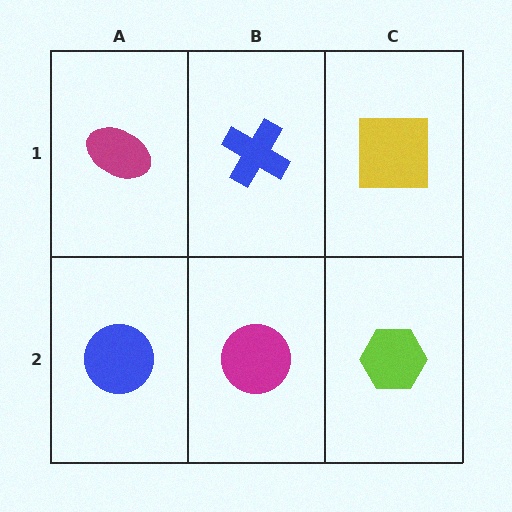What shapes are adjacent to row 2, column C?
A yellow square (row 1, column C), a magenta circle (row 2, column B).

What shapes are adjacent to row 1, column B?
A magenta circle (row 2, column B), a magenta ellipse (row 1, column A), a yellow square (row 1, column C).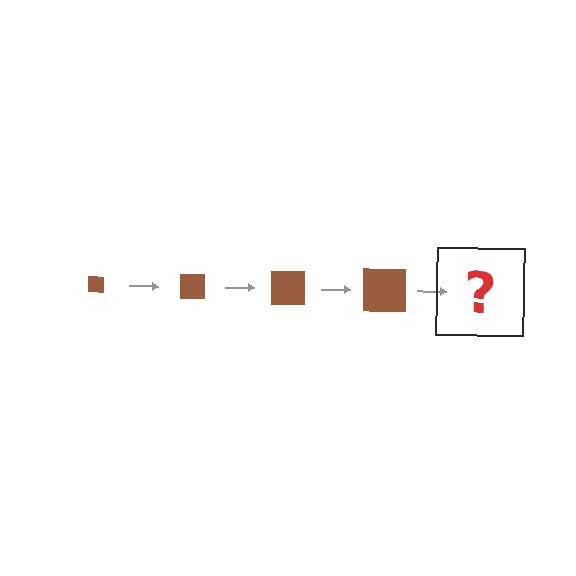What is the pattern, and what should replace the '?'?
The pattern is that the square gets progressively larger each step. The '?' should be a brown square, larger than the previous one.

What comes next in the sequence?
The next element should be a brown square, larger than the previous one.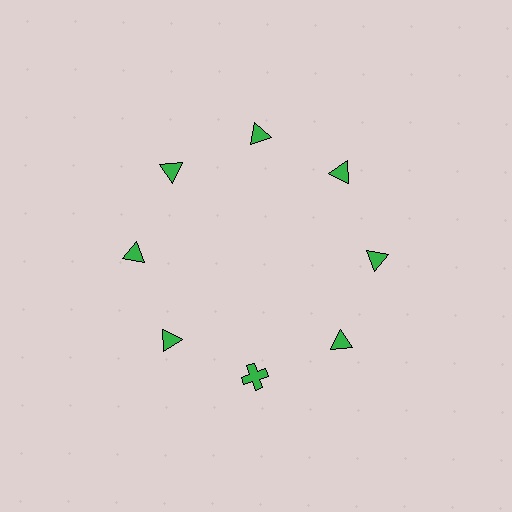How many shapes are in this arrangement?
There are 8 shapes arranged in a ring pattern.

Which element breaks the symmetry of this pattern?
The green cross at roughly the 6 o'clock position breaks the symmetry. All other shapes are green triangles.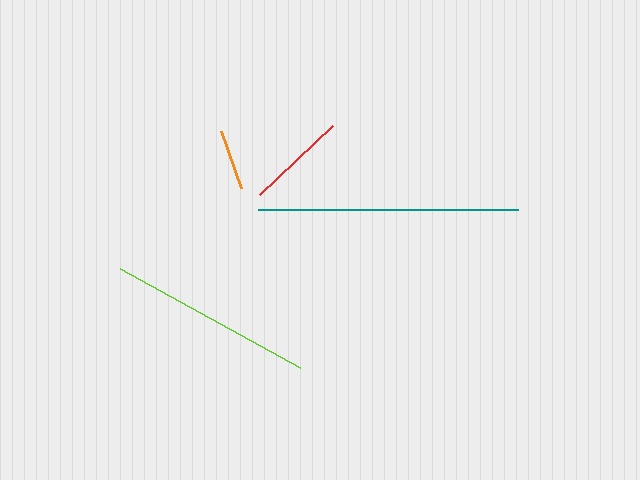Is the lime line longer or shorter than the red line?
The lime line is longer than the red line.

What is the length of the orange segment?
The orange segment is approximately 61 pixels long.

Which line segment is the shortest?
The orange line is the shortest at approximately 61 pixels.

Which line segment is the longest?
The teal line is the longest at approximately 261 pixels.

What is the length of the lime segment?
The lime segment is approximately 205 pixels long.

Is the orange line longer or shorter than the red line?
The red line is longer than the orange line.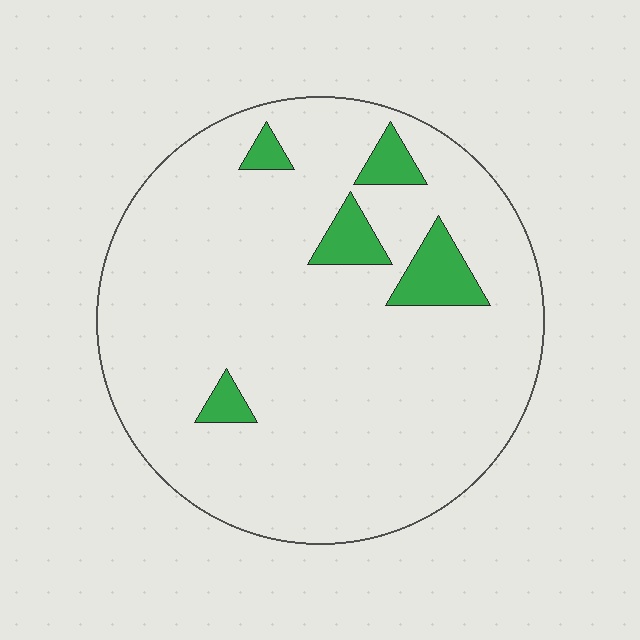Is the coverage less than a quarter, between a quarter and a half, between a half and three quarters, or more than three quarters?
Less than a quarter.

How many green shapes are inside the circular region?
5.